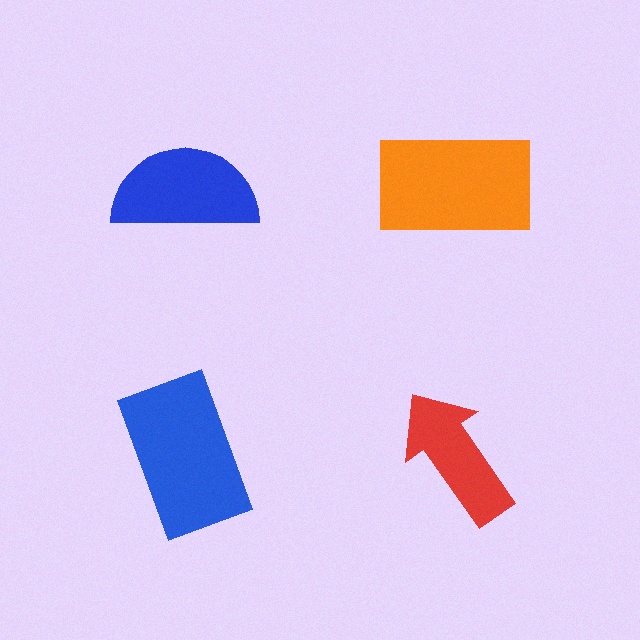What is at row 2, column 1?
A blue rectangle.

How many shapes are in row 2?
2 shapes.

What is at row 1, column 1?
A blue semicircle.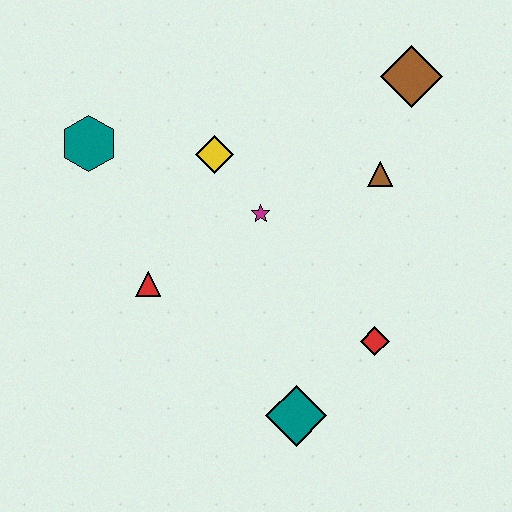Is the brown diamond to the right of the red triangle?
Yes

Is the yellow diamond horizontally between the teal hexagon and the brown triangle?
Yes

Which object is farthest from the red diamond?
The teal hexagon is farthest from the red diamond.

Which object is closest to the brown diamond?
The brown triangle is closest to the brown diamond.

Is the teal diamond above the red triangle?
No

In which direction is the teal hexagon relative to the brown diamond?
The teal hexagon is to the left of the brown diamond.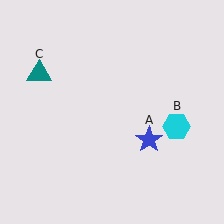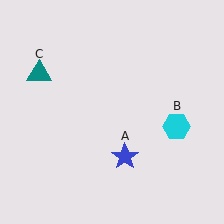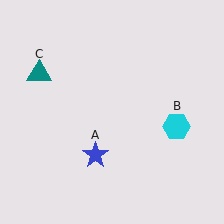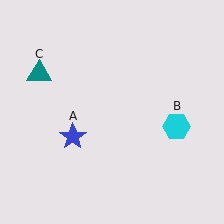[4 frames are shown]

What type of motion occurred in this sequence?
The blue star (object A) rotated clockwise around the center of the scene.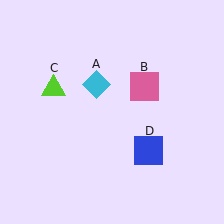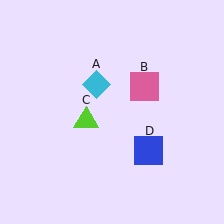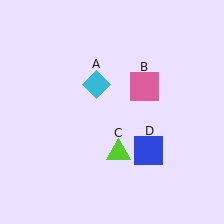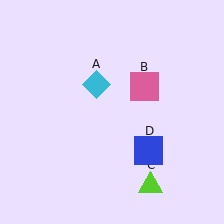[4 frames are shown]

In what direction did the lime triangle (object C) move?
The lime triangle (object C) moved down and to the right.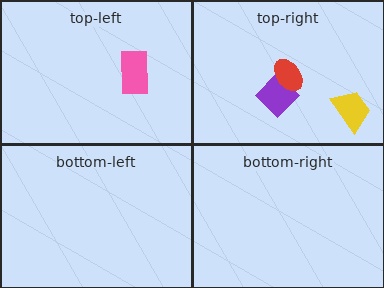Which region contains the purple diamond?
The top-right region.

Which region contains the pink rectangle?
The top-left region.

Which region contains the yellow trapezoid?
The top-right region.